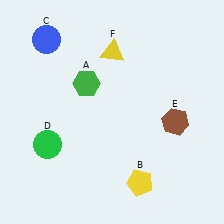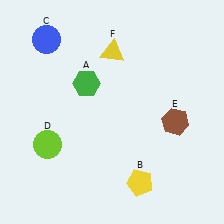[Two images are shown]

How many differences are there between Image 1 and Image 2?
There is 1 difference between the two images.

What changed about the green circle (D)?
In Image 1, D is green. In Image 2, it changed to lime.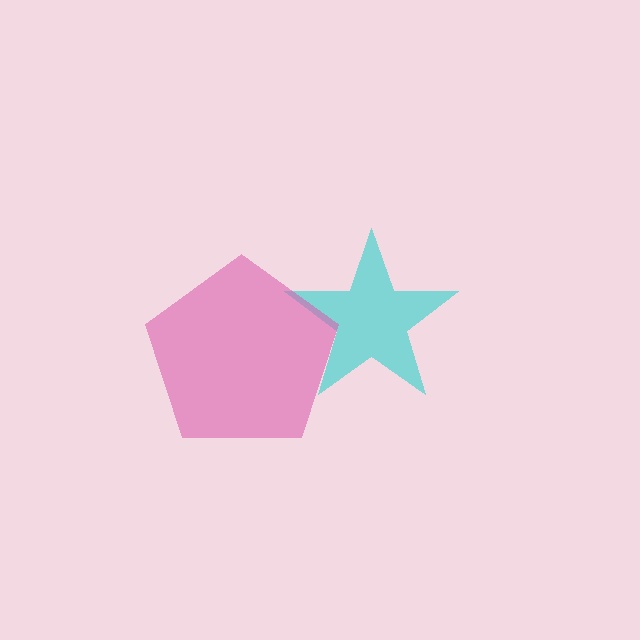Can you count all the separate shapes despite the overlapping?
Yes, there are 2 separate shapes.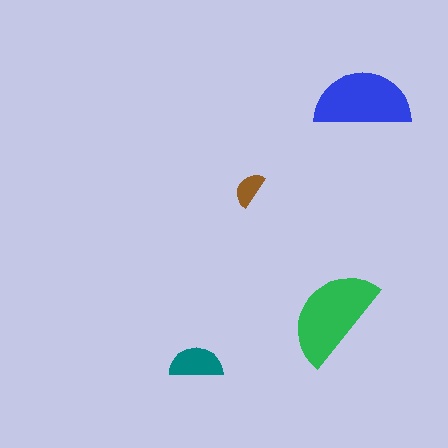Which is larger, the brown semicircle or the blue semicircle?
The blue one.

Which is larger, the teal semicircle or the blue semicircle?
The blue one.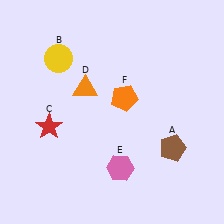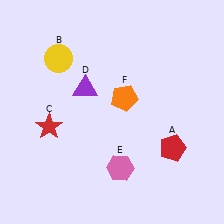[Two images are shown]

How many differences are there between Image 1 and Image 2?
There are 2 differences between the two images.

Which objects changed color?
A changed from brown to red. D changed from orange to purple.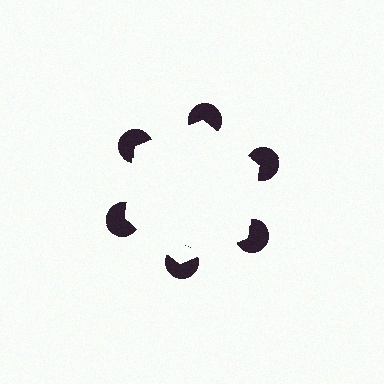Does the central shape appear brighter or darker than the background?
It typically appears slightly brighter than the background, even though no actual brightness change is drawn.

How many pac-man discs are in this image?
There are 6 — one at each vertex of the illusory hexagon.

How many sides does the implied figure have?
6 sides.